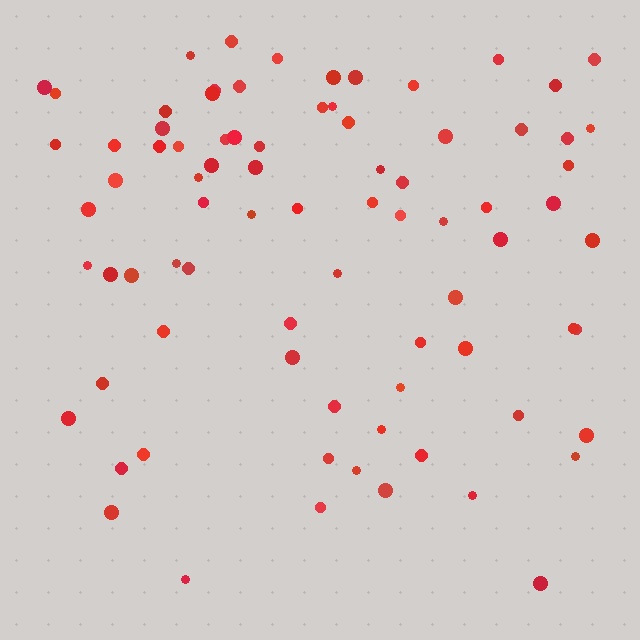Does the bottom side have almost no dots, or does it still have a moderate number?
Still a moderate number, just noticeably fewer than the top.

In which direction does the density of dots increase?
From bottom to top, with the top side densest.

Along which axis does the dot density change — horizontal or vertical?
Vertical.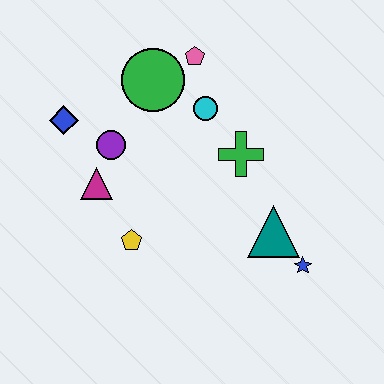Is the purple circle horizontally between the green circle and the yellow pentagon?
No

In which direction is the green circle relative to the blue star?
The green circle is above the blue star.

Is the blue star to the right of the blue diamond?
Yes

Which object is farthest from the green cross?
The blue diamond is farthest from the green cross.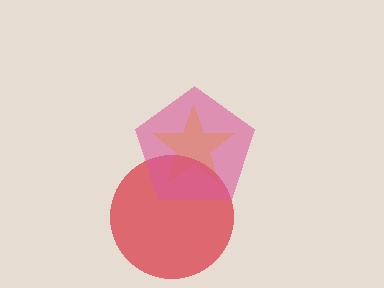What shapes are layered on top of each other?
The layered shapes are: a yellow star, a red circle, a pink pentagon.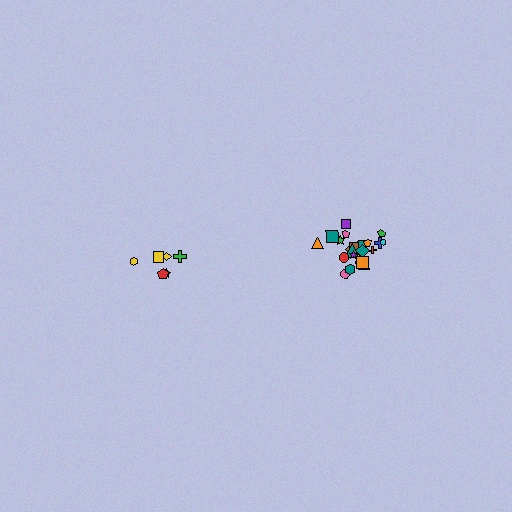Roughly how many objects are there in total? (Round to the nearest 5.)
Roughly 30 objects in total.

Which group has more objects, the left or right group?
The right group.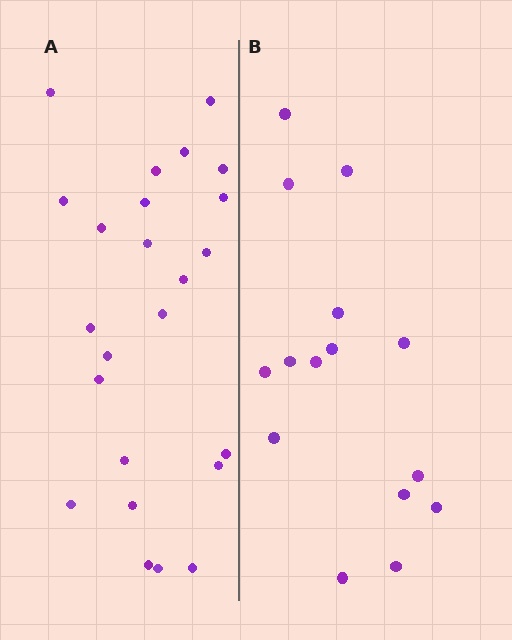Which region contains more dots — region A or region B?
Region A (the left region) has more dots.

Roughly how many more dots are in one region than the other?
Region A has roughly 8 or so more dots than region B.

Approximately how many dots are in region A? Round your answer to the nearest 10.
About 20 dots. (The exact count is 24, which rounds to 20.)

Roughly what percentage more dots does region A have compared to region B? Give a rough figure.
About 60% more.